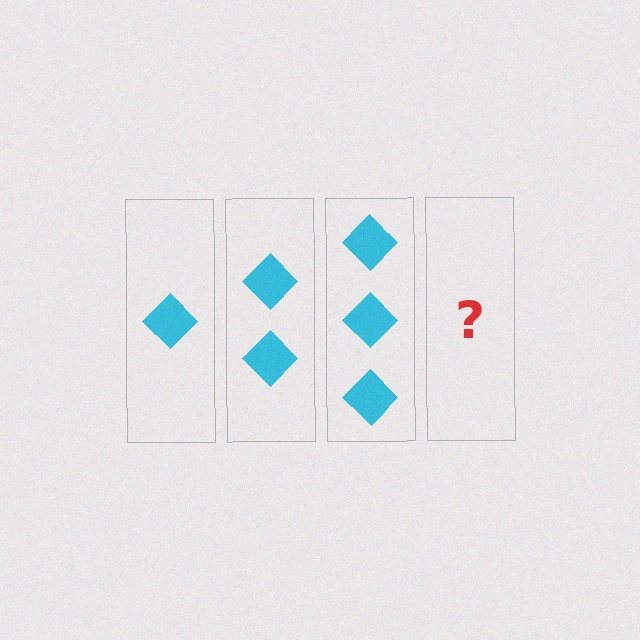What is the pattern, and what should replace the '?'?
The pattern is that each step adds one more diamond. The '?' should be 4 diamonds.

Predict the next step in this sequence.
The next step is 4 diamonds.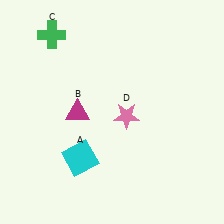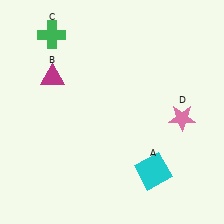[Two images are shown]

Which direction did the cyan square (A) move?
The cyan square (A) moved right.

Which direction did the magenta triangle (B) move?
The magenta triangle (B) moved up.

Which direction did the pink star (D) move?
The pink star (D) moved right.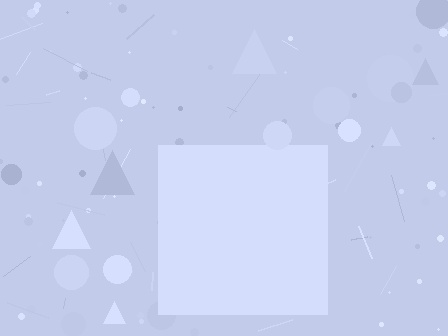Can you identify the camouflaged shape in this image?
The camouflaged shape is a square.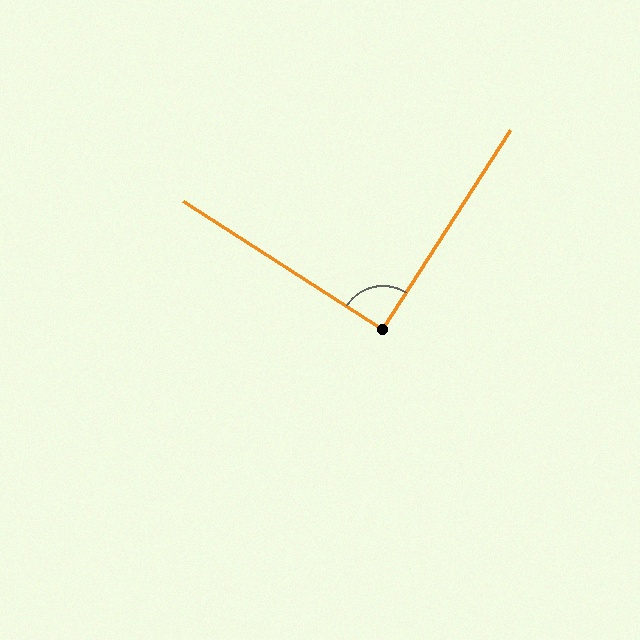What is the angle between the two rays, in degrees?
Approximately 90 degrees.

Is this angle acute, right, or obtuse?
It is approximately a right angle.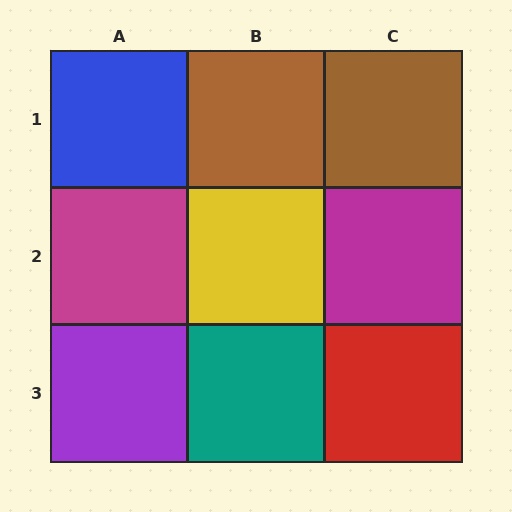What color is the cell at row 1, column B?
Brown.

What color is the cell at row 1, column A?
Blue.